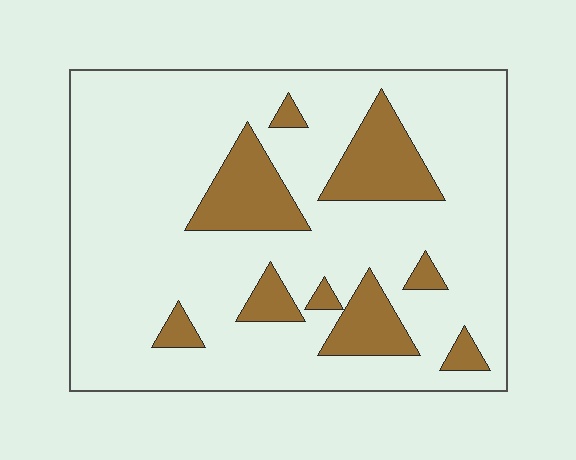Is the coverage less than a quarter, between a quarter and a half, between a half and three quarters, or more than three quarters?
Less than a quarter.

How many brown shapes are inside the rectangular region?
9.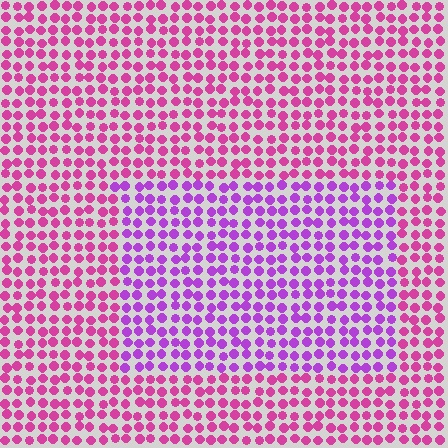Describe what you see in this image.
The image is filled with small magenta elements in a uniform arrangement. A rectangle-shaped region is visible where the elements are tinted to a slightly different hue, forming a subtle color boundary.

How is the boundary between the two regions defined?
The boundary is defined purely by a slight shift in hue (about 36 degrees). Spacing, size, and orientation are identical on both sides.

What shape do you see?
I see a rectangle.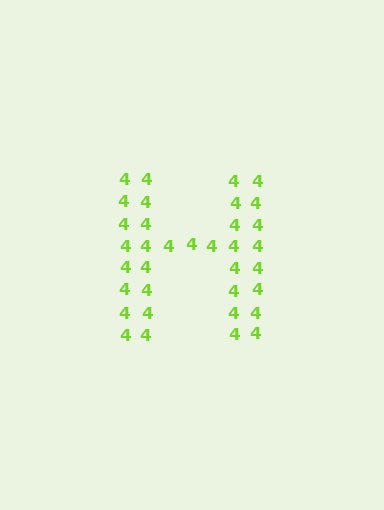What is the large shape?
The large shape is the letter H.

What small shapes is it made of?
It is made of small digit 4's.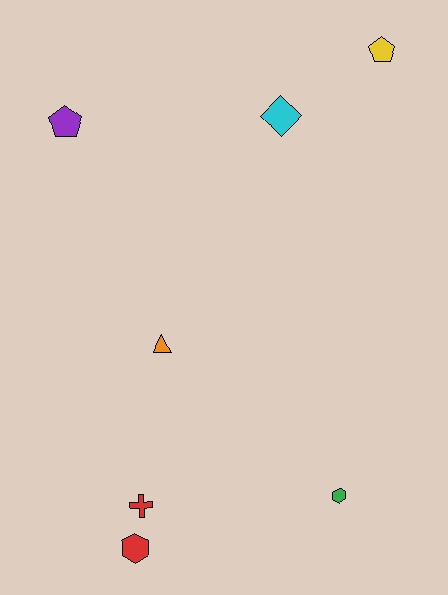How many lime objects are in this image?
There are no lime objects.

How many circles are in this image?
There are no circles.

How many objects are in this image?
There are 7 objects.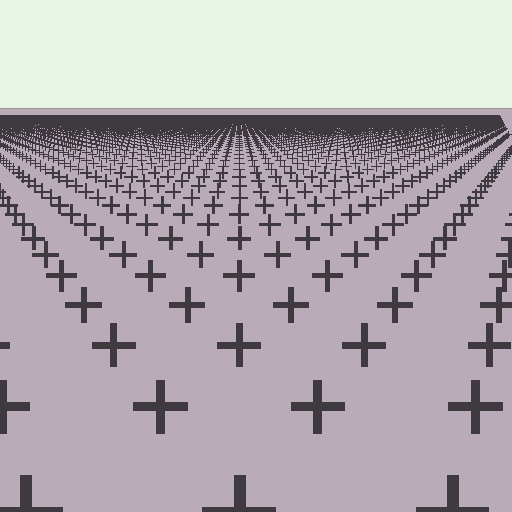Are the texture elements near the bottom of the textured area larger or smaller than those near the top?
Larger. Near the bottom, elements are closer to the viewer and appear at a bigger on-screen size.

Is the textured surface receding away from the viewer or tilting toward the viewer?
The surface is receding away from the viewer. Texture elements get smaller and denser toward the top.